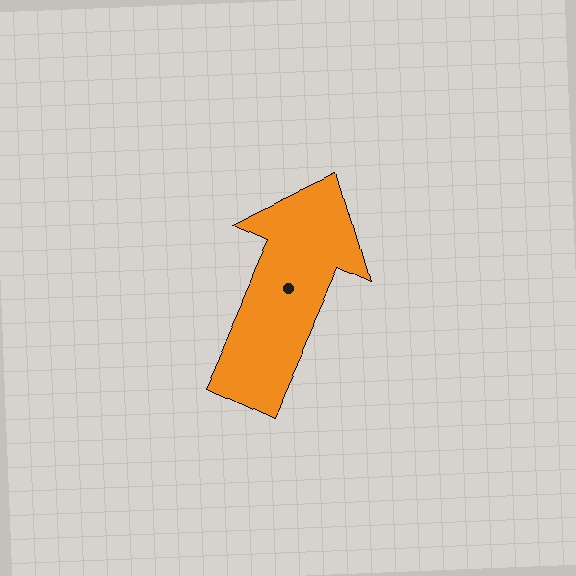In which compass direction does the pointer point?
Northeast.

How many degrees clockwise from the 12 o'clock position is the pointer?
Approximately 24 degrees.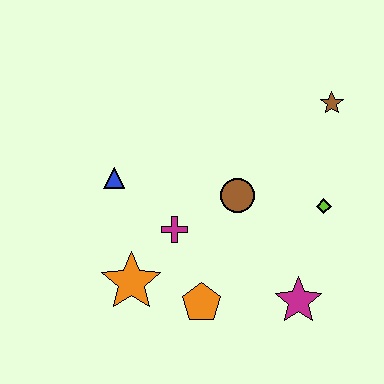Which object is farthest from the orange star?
The brown star is farthest from the orange star.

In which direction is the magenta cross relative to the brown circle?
The magenta cross is to the left of the brown circle.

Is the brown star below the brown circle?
No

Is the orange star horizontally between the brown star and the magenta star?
No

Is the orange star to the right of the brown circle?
No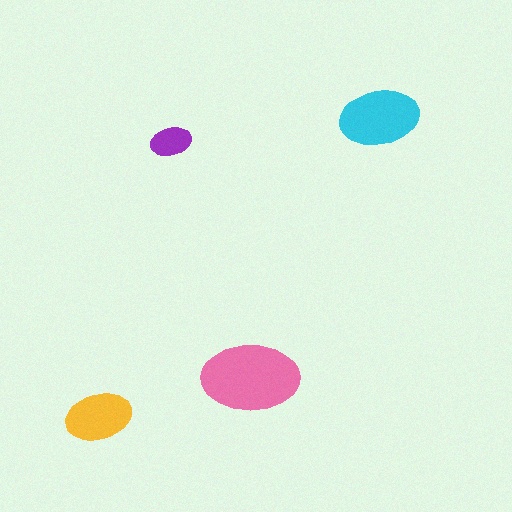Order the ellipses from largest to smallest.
the pink one, the cyan one, the yellow one, the purple one.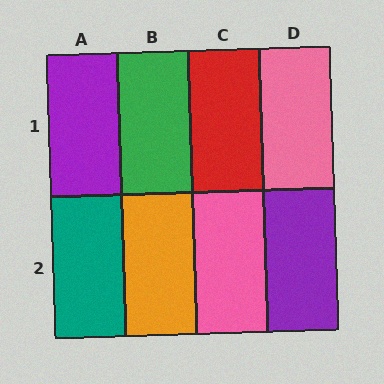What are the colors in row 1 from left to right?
Purple, green, red, pink.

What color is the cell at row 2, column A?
Teal.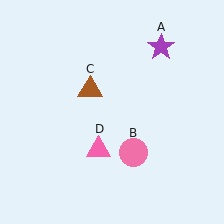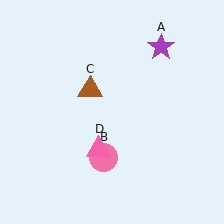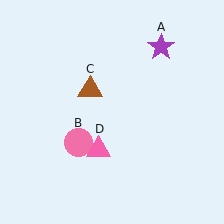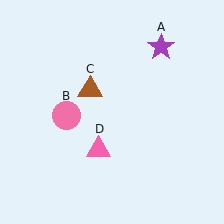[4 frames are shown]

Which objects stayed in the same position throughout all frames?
Purple star (object A) and brown triangle (object C) and pink triangle (object D) remained stationary.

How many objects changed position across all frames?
1 object changed position: pink circle (object B).